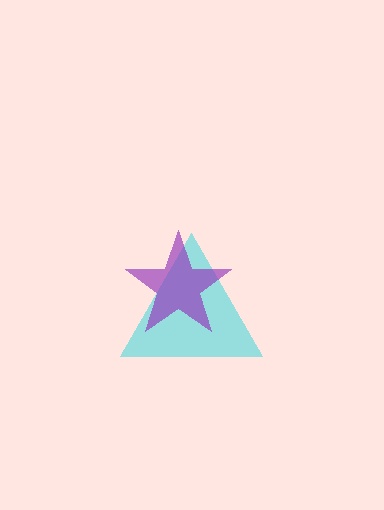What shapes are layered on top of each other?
The layered shapes are: a cyan triangle, a purple star.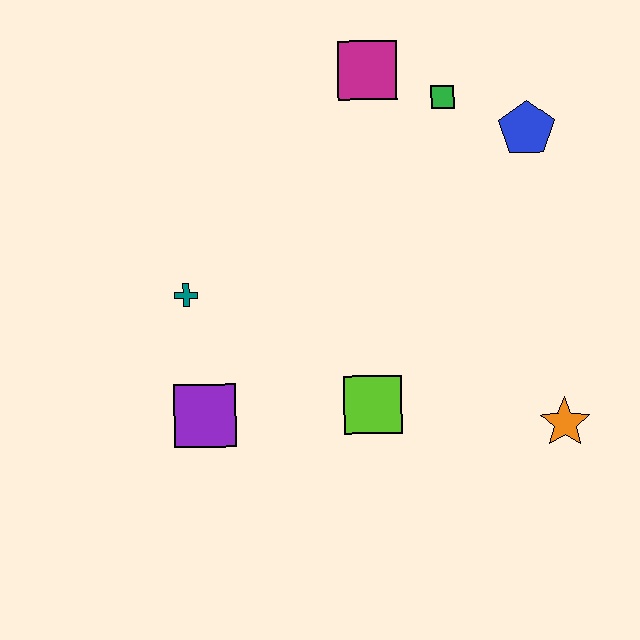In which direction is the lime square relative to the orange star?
The lime square is to the left of the orange star.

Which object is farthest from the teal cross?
The orange star is farthest from the teal cross.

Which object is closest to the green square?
The magenta square is closest to the green square.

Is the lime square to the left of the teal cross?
No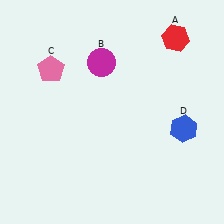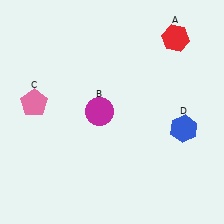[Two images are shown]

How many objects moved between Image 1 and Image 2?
2 objects moved between the two images.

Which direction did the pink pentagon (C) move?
The pink pentagon (C) moved down.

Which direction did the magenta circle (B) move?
The magenta circle (B) moved down.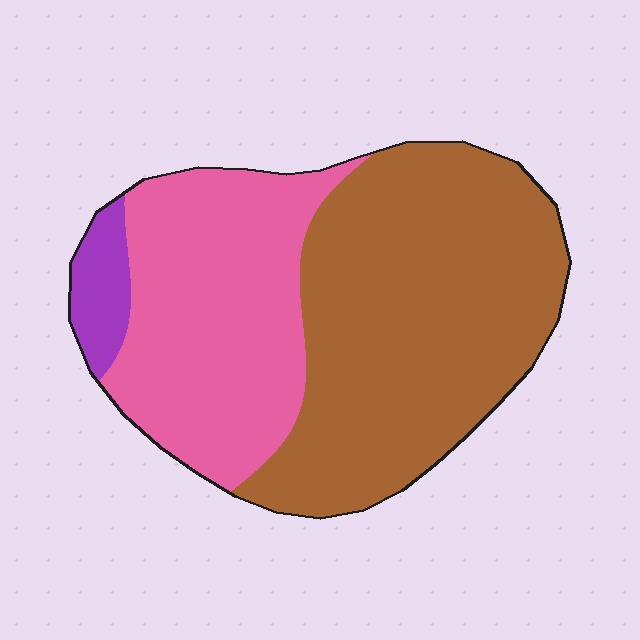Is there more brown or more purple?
Brown.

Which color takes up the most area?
Brown, at roughly 55%.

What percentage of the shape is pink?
Pink takes up about three eighths (3/8) of the shape.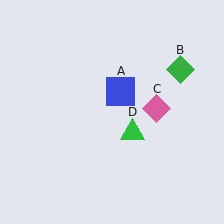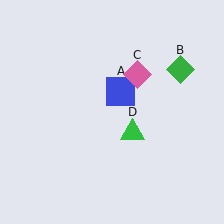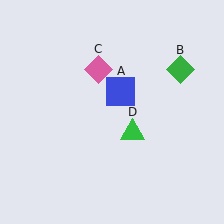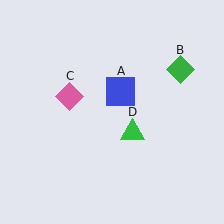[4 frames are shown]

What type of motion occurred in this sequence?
The pink diamond (object C) rotated counterclockwise around the center of the scene.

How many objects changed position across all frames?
1 object changed position: pink diamond (object C).